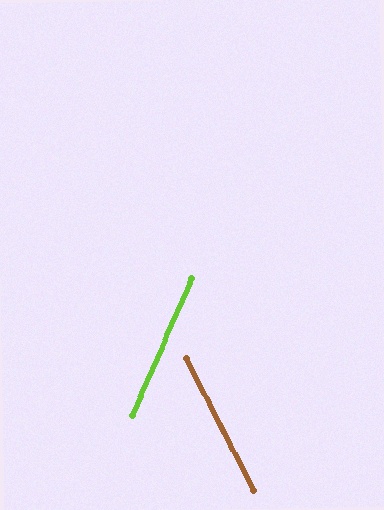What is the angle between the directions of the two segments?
Approximately 51 degrees.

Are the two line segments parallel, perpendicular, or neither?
Neither parallel nor perpendicular — they differ by about 51°.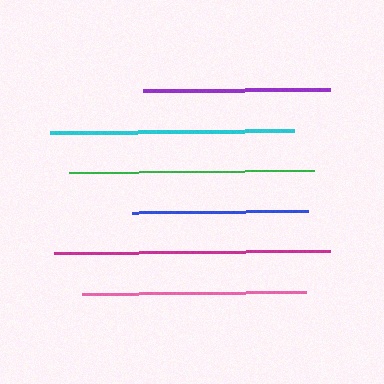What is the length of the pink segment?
The pink segment is approximately 224 pixels long.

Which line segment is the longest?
The magenta line is the longest at approximately 275 pixels.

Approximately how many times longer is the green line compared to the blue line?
The green line is approximately 1.4 times the length of the blue line.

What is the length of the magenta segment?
The magenta segment is approximately 275 pixels long.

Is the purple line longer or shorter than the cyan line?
The cyan line is longer than the purple line.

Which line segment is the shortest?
The blue line is the shortest at approximately 177 pixels.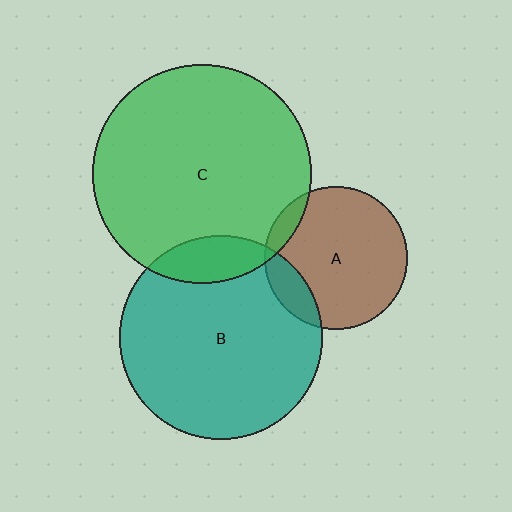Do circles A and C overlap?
Yes.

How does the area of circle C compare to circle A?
Approximately 2.3 times.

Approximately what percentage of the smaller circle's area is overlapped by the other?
Approximately 10%.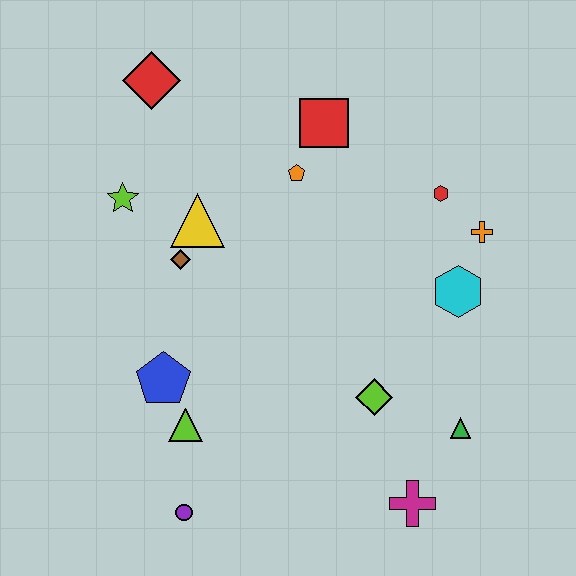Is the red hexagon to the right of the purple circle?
Yes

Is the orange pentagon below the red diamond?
Yes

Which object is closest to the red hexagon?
The orange cross is closest to the red hexagon.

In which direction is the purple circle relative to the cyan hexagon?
The purple circle is to the left of the cyan hexagon.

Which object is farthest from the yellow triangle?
The magenta cross is farthest from the yellow triangle.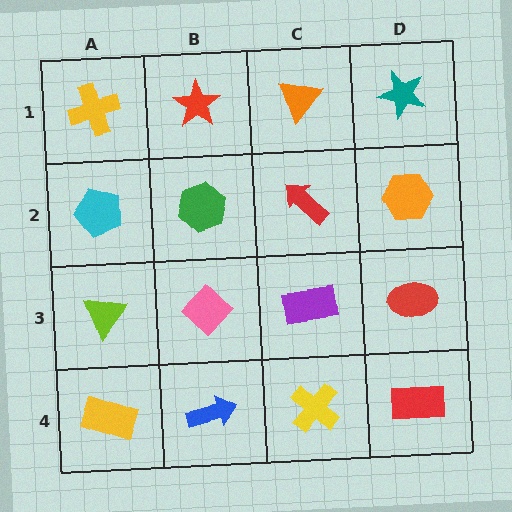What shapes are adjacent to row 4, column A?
A lime triangle (row 3, column A), a blue arrow (row 4, column B).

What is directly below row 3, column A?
A yellow rectangle.